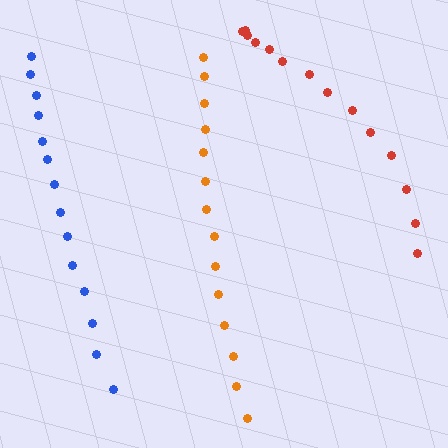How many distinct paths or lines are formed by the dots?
There are 3 distinct paths.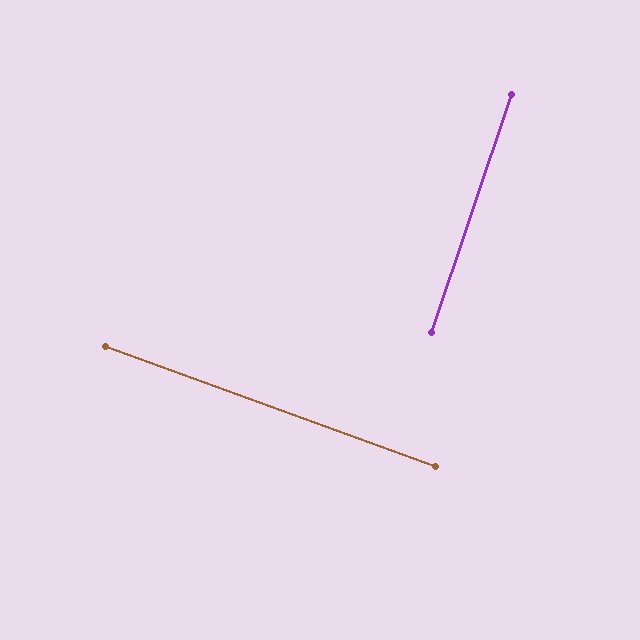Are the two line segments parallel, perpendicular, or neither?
Perpendicular — they meet at approximately 89°.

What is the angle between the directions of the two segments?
Approximately 89 degrees.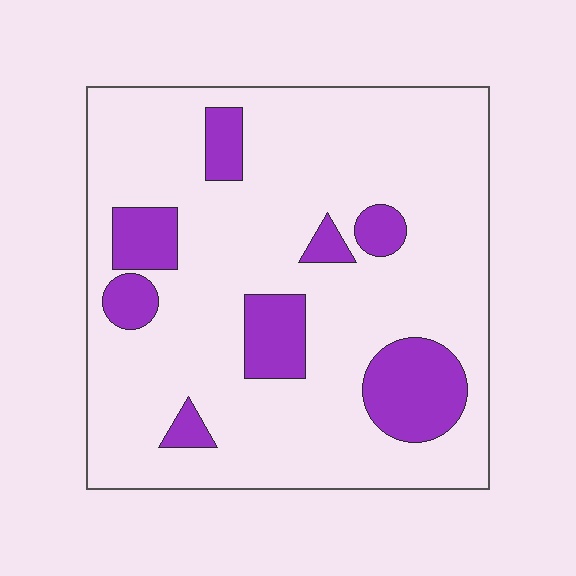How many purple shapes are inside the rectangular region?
8.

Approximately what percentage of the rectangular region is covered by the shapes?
Approximately 20%.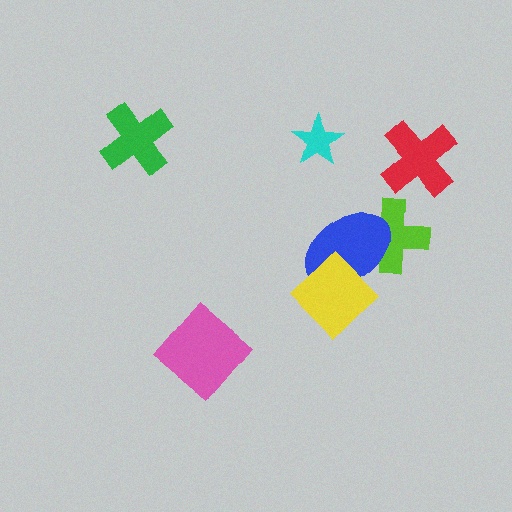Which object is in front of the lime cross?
The blue ellipse is in front of the lime cross.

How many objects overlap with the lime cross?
1 object overlaps with the lime cross.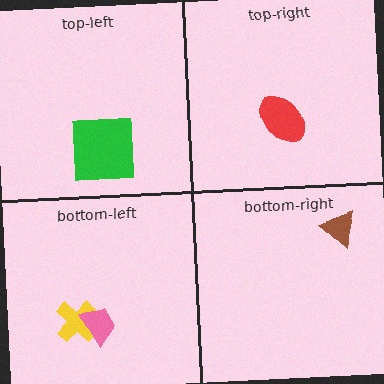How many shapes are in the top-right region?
1.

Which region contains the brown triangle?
The bottom-right region.